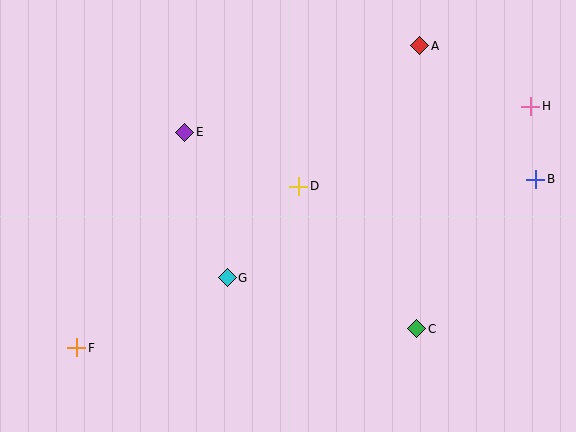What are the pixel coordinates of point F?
Point F is at (77, 348).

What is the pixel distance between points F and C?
The distance between F and C is 341 pixels.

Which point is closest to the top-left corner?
Point E is closest to the top-left corner.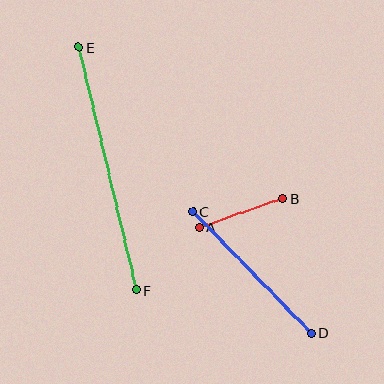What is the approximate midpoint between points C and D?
The midpoint is at approximately (252, 272) pixels.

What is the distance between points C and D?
The distance is approximately 169 pixels.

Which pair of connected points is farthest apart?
Points E and F are farthest apart.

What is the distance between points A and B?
The distance is approximately 88 pixels.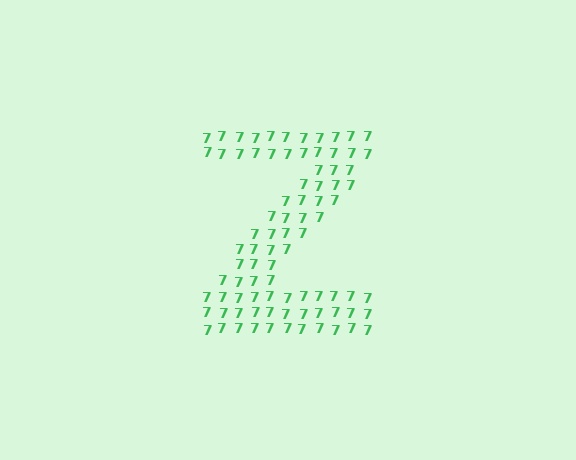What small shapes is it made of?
It is made of small digit 7's.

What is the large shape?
The large shape is the letter Z.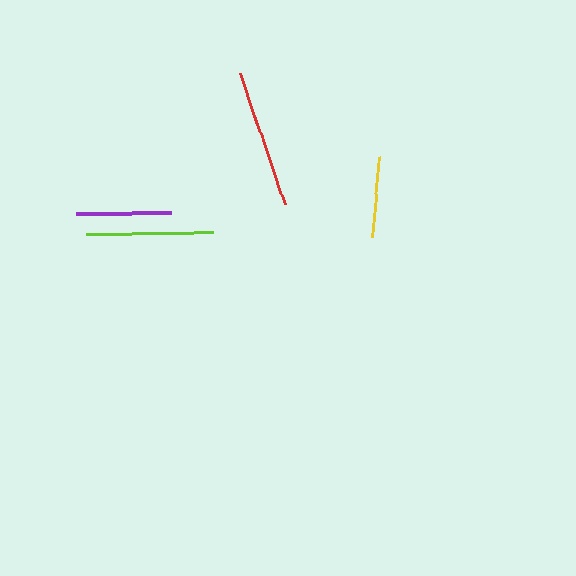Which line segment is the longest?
The red line is the longest at approximately 139 pixels.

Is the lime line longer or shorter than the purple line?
The lime line is longer than the purple line.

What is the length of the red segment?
The red segment is approximately 139 pixels long.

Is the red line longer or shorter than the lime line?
The red line is longer than the lime line.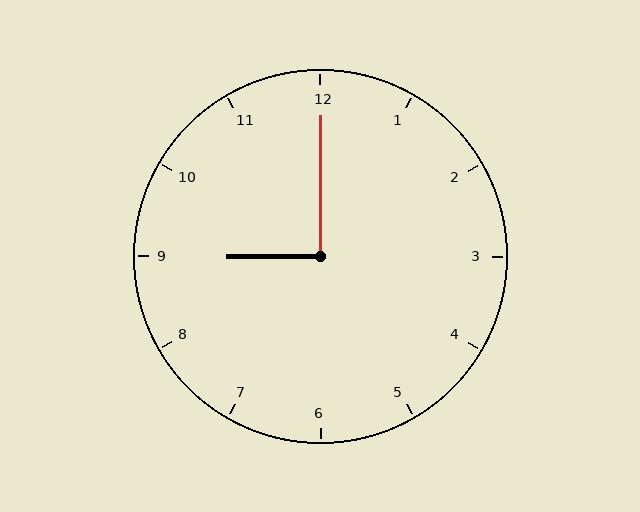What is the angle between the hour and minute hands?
Approximately 90 degrees.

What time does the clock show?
9:00.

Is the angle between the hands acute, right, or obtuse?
It is right.